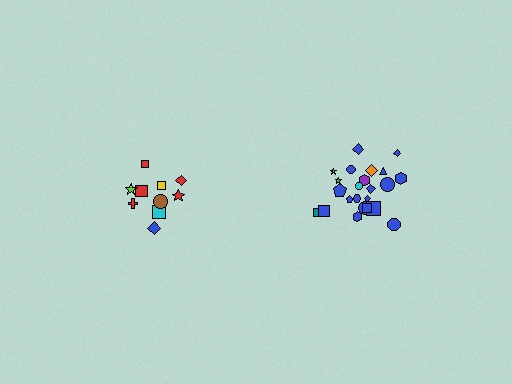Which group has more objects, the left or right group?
The right group.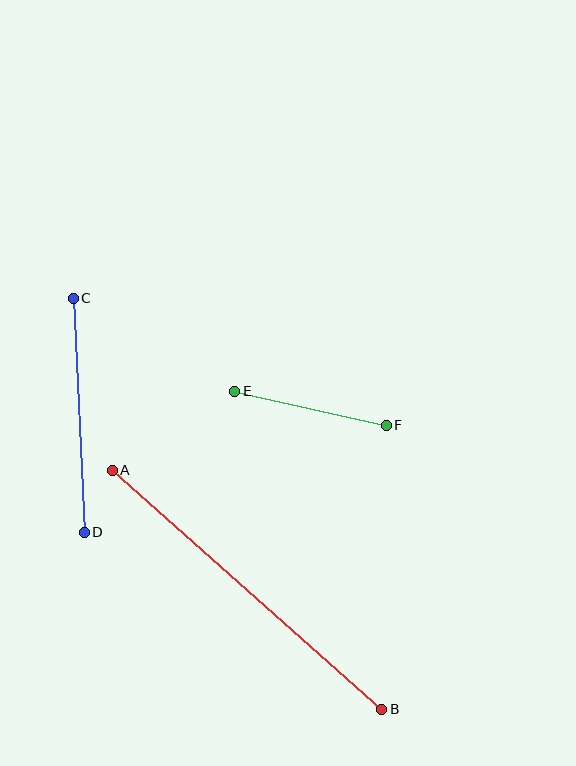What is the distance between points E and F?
The distance is approximately 155 pixels.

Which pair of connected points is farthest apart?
Points A and B are farthest apart.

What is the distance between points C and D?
The distance is approximately 234 pixels.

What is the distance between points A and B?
The distance is approximately 360 pixels.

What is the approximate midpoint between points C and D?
The midpoint is at approximately (79, 415) pixels.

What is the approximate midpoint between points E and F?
The midpoint is at approximately (311, 408) pixels.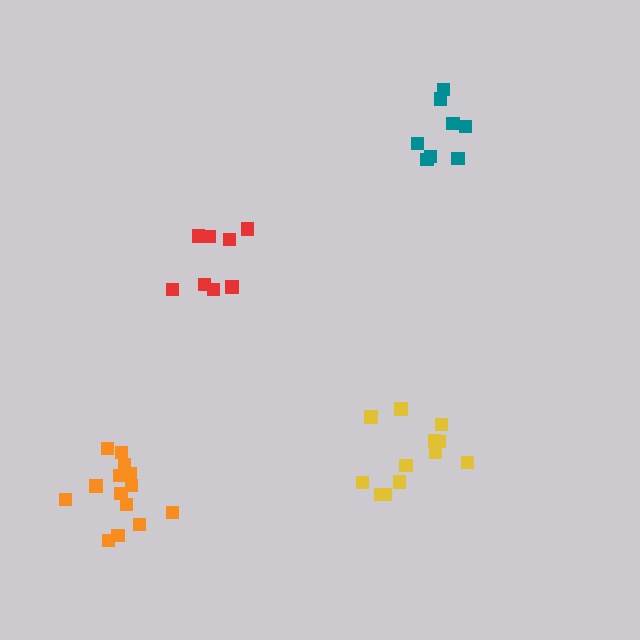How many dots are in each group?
Group 1: 12 dots, Group 2: 8 dots, Group 3: 8 dots, Group 4: 14 dots (42 total).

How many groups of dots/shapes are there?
There are 4 groups.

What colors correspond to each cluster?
The clusters are colored: yellow, red, teal, orange.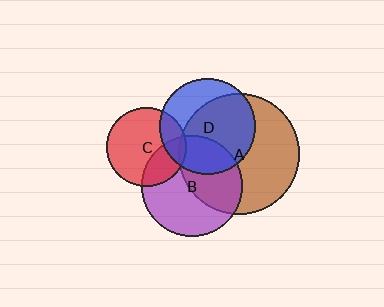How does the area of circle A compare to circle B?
Approximately 1.4 times.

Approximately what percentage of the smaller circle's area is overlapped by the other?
Approximately 30%.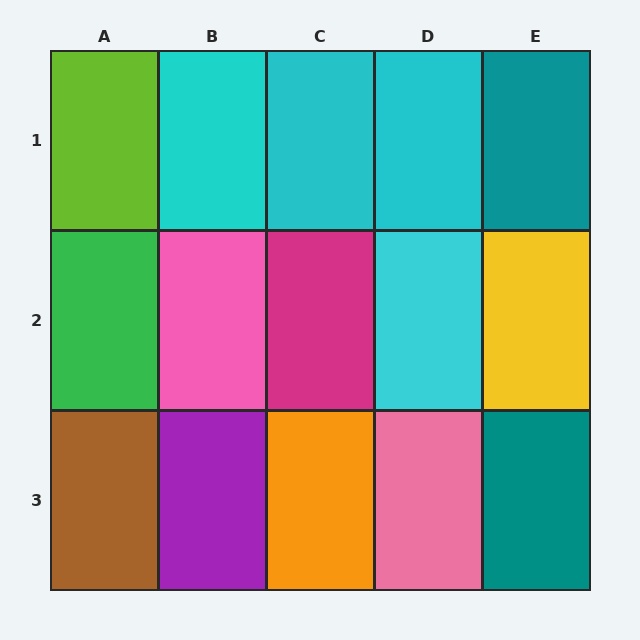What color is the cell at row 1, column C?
Cyan.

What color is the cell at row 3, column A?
Brown.